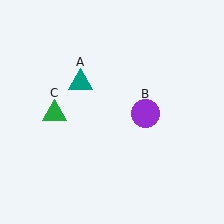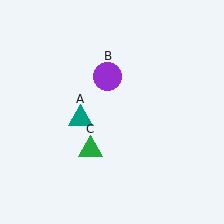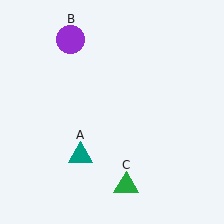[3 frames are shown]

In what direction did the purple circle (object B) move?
The purple circle (object B) moved up and to the left.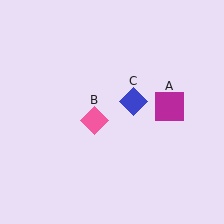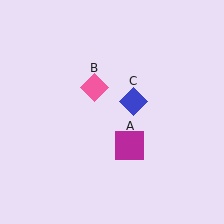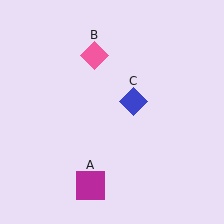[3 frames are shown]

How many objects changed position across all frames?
2 objects changed position: magenta square (object A), pink diamond (object B).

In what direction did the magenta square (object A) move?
The magenta square (object A) moved down and to the left.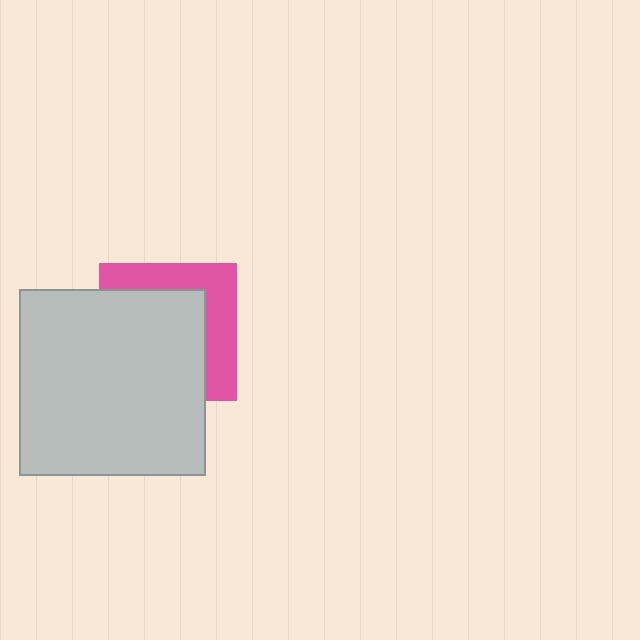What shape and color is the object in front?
The object in front is a light gray square.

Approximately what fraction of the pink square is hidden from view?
Roughly 62% of the pink square is hidden behind the light gray square.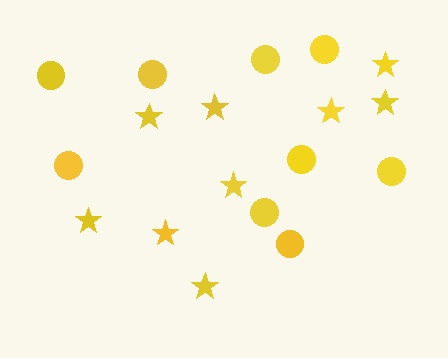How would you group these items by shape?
There are 2 groups: one group of stars (9) and one group of circles (9).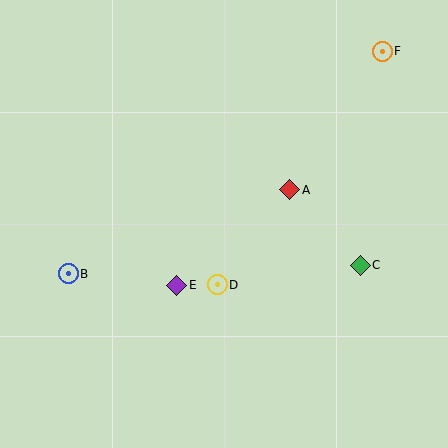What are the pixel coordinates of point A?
Point A is at (290, 190).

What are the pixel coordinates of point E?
Point E is at (177, 285).